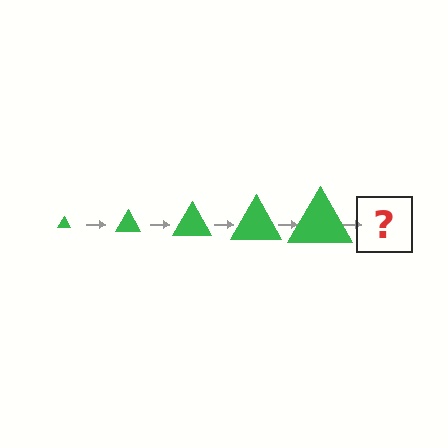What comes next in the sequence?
The next element should be a green triangle, larger than the previous one.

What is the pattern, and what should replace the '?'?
The pattern is that the triangle gets progressively larger each step. The '?' should be a green triangle, larger than the previous one.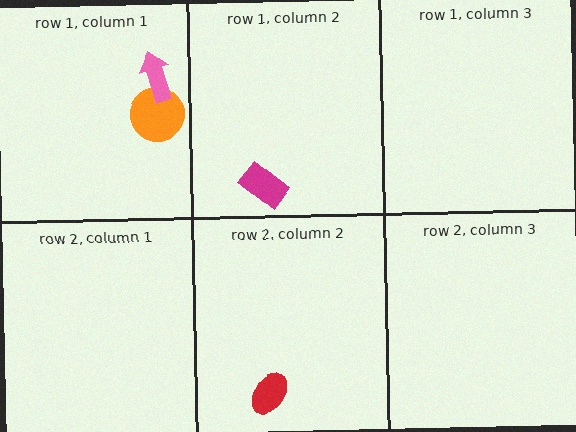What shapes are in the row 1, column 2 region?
The magenta rectangle.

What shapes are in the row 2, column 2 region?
The red ellipse.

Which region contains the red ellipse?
The row 2, column 2 region.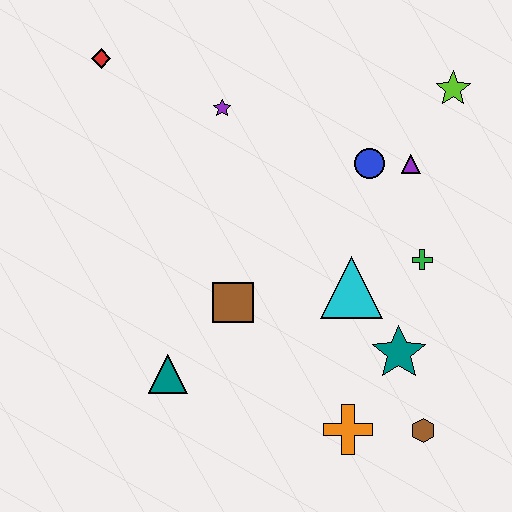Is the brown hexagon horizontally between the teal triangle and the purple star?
No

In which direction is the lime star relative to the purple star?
The lime star is to the right of the purple star.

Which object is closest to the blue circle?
The purple triangle is closest to the blue circle.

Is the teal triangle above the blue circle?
No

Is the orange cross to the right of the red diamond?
Yes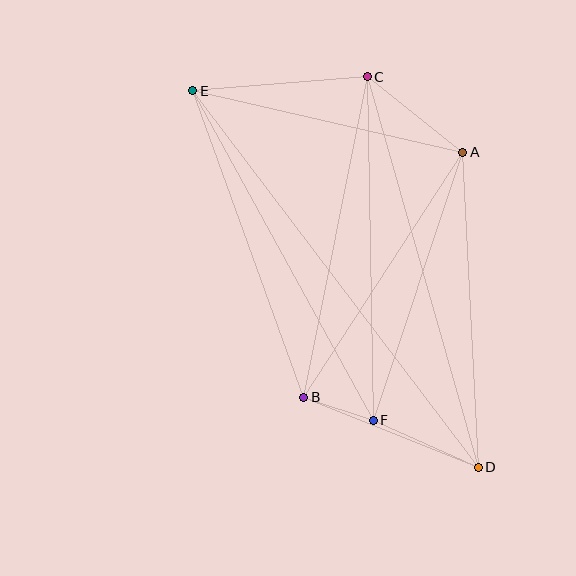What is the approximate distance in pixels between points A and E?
The distance between A and E is approximately 277 pixels.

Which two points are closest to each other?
Points B and F are closest to each other.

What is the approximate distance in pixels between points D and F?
The distance between D and F is approximately 115 pixels.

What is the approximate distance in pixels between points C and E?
The distance between C and E is approximately 175 pixels.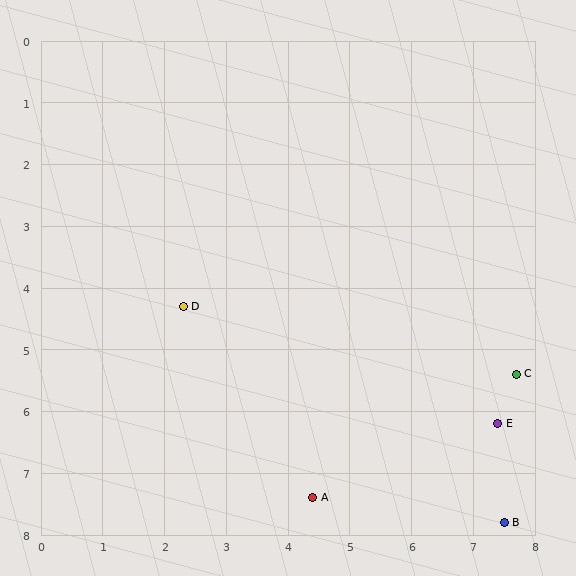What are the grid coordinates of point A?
Point A is at approximately (4.4, 7.4).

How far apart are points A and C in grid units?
Points A and C are about 3.9 grid units apart.